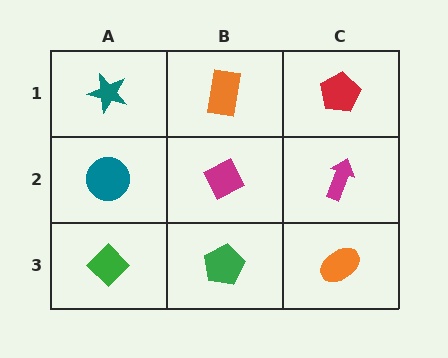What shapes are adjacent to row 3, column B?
A magenta diamond (row 2, column B), a green diamond (row 3, column A), an orange ellipse (row 3, column C).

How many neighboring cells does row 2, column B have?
4.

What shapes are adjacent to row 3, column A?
A teal circle (row 2, column A), a green pentagon (row 3, column B).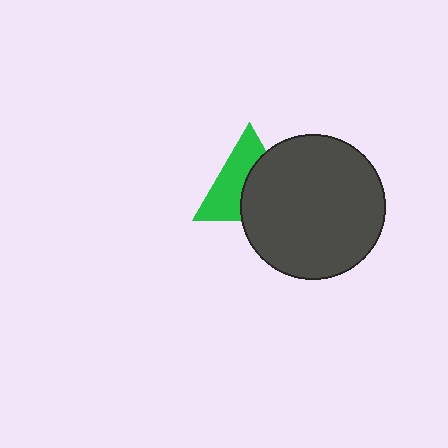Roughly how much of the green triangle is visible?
About half of it is visible (roughly 51%).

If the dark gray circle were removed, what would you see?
You would see the complete green triangle.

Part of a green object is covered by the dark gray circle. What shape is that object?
It is a triangle.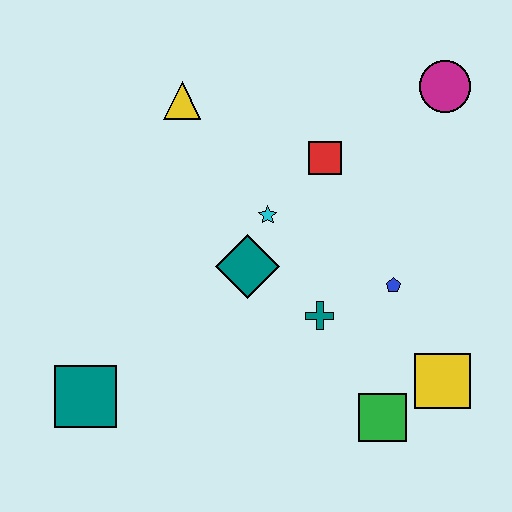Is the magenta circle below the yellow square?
No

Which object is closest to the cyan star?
The teal diamond is closest to the cyan star.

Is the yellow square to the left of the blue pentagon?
No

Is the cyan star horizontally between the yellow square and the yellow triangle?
Yes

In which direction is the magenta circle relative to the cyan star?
The magenta circle is to the right of the cyan star.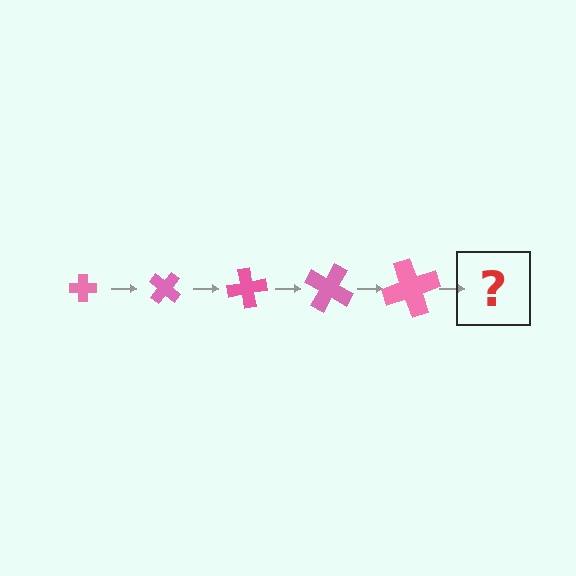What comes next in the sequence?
The next element should be a cross, larger than the previous one and rotated 200 degrees from the start.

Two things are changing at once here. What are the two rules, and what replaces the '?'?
The two rules are that the cross grows larger each step and it rotates 40 degrees each step. The '?' should be a cross, larger than the previous one and rotated 200 degrees from the start.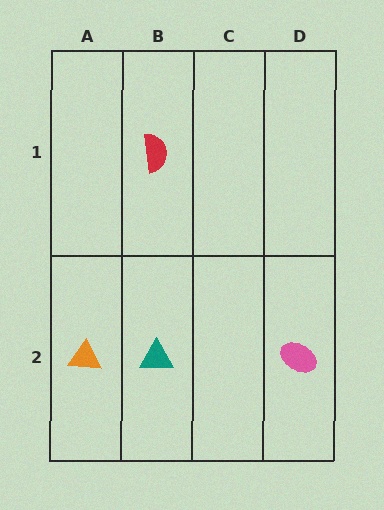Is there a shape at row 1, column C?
No, that cell is empty.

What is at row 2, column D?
A pink ellipse.